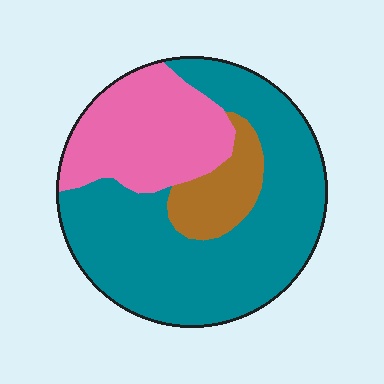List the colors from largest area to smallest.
From largest to smallest: teal, pink, brown.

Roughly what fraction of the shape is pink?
Pink takes up about one quarter (1/4) of the shape.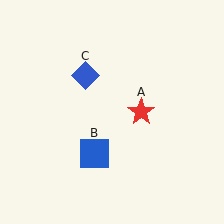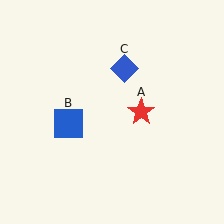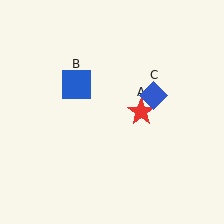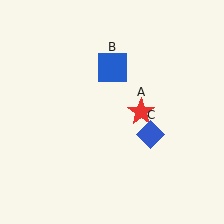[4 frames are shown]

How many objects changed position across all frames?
2 objects changed position: blue square (object B), blue diamond (object C).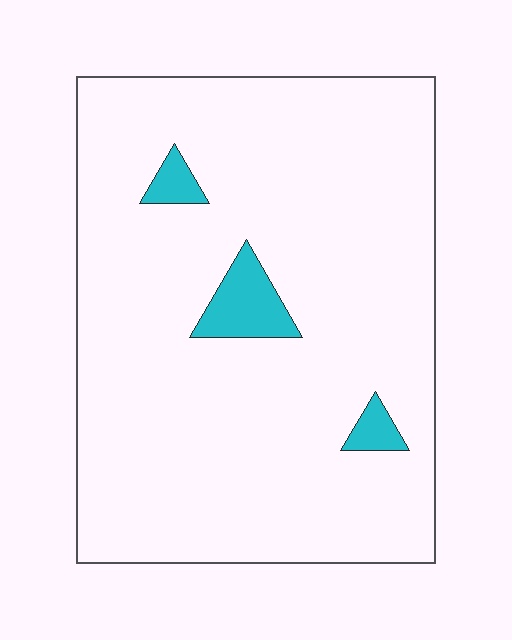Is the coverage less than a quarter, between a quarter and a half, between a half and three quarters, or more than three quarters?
Less than a quarter.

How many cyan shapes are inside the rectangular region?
3.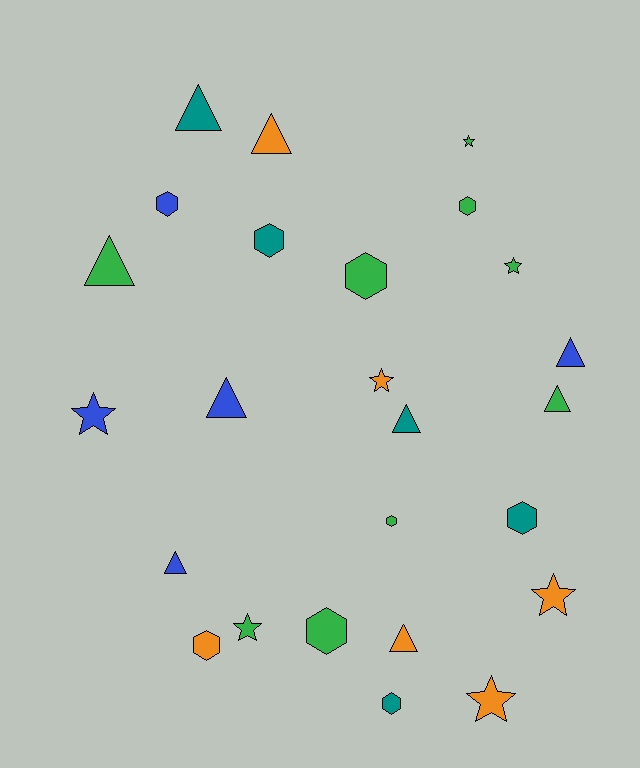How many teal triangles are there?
There are 2 teal triangles.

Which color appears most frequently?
Green, with 9 objects.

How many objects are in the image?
There are 25 objects.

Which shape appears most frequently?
Triangle, with 9 objects.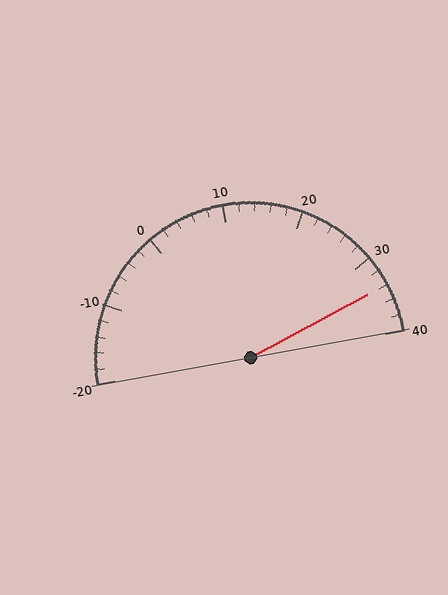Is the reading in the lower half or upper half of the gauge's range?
The reading is in the upper half of the range (-20 to 40).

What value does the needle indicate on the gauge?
The needle indicates approximately 34.